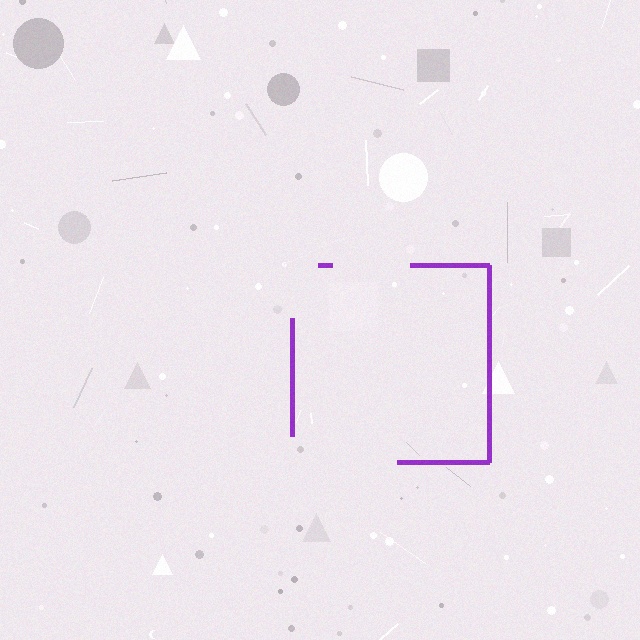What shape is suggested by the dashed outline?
The dashed outline suggests a square.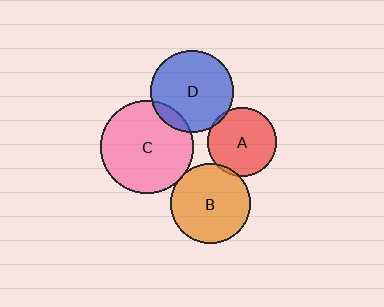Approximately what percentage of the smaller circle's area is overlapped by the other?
Approximately 5%.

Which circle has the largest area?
Circle C (pink).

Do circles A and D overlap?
Yes.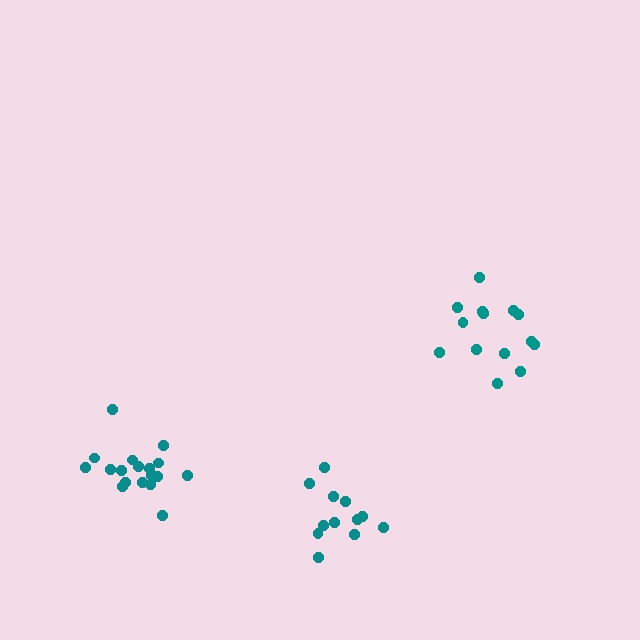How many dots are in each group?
Group 1: 14 dots, Group 2: 12 dots, Group 3: 18 dots (44 total).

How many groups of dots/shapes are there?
There are 3 groups.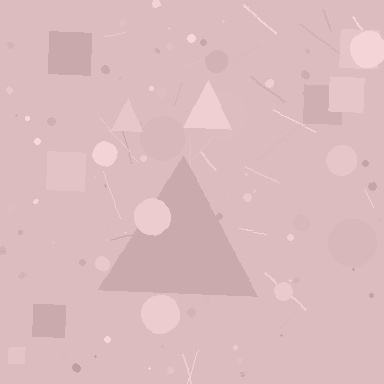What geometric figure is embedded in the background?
A triangle is embedded in the background.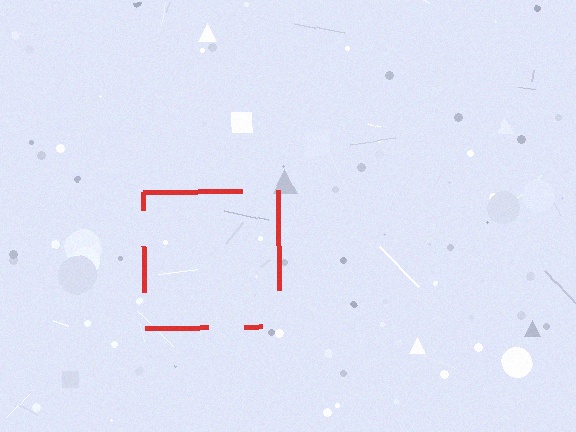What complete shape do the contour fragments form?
The contour fragments form a square.